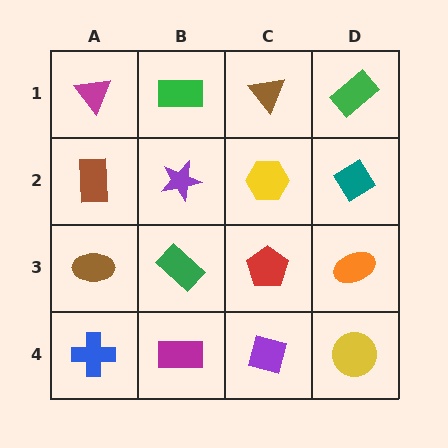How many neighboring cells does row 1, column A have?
2.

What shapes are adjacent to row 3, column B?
A purple star (row 2, column B), a magenta rectangle (row 4, column B), a brown ellipse (row 3, column A), a red pentagon (row 3, column C).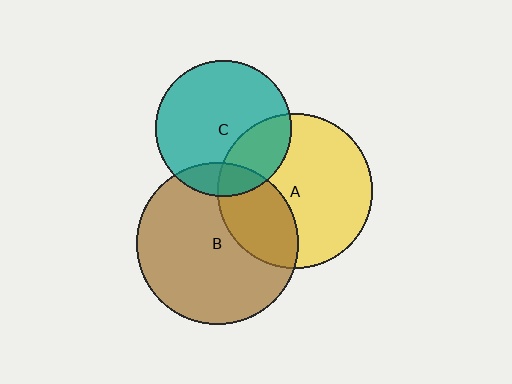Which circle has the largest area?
Circle B (brown).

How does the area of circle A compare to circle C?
Approximately 1.3 times.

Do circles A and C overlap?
Yes.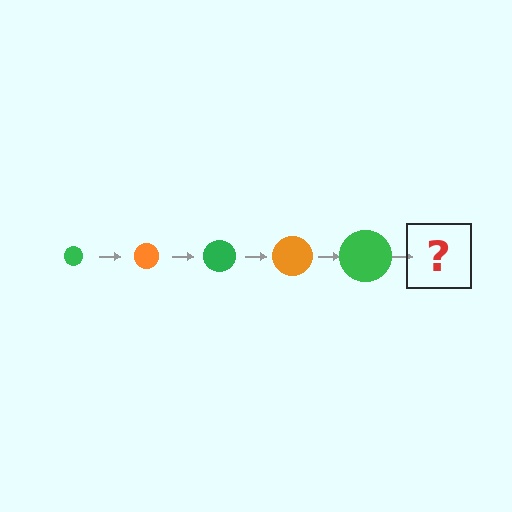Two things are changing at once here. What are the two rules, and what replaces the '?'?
The two rules are that the circle grows larger each step and the color cycles through green and orange. The '?' should be an orange circle, larger than the previous one.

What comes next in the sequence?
The next element should be an orange circle, larger than the previous one.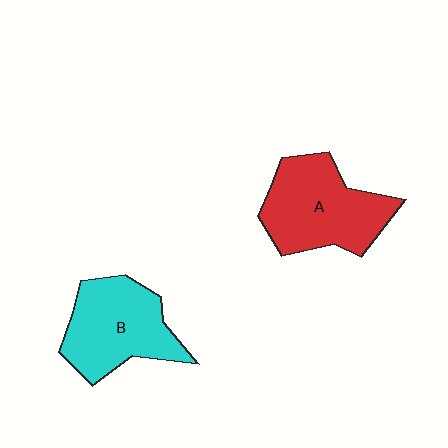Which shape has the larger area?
Shape A (red).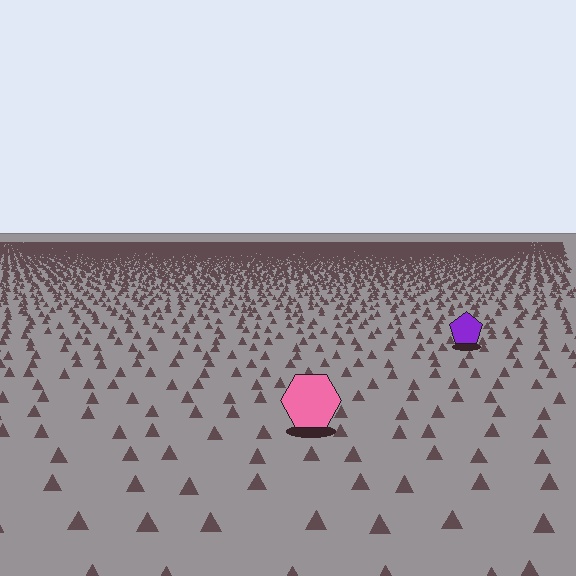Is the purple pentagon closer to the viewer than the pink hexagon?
No. The pink hexagon is closer — you can tell from the texture gradient: the ground texture is coarser near it.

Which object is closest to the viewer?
The pink hexagon is closest. The texture marks near it are larger and more spread out.